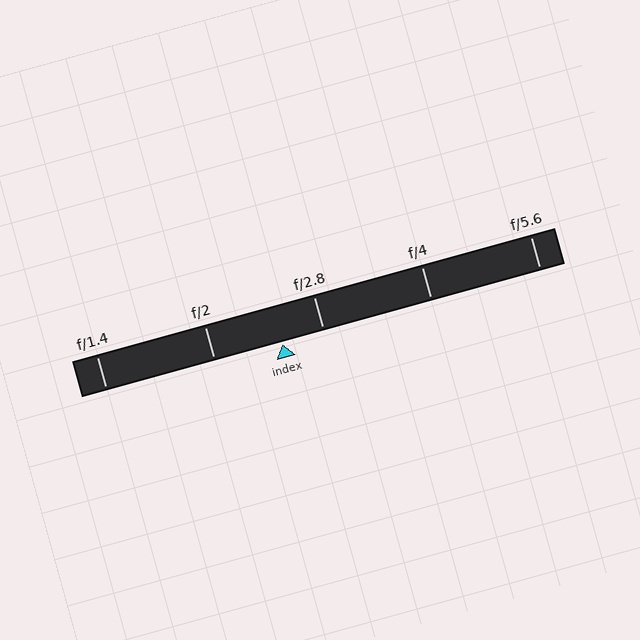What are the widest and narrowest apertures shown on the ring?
The widest aperture shown is f/1.4 and the narrowest is f/5.6.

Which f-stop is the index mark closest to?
The index mark is closest to f/2.8.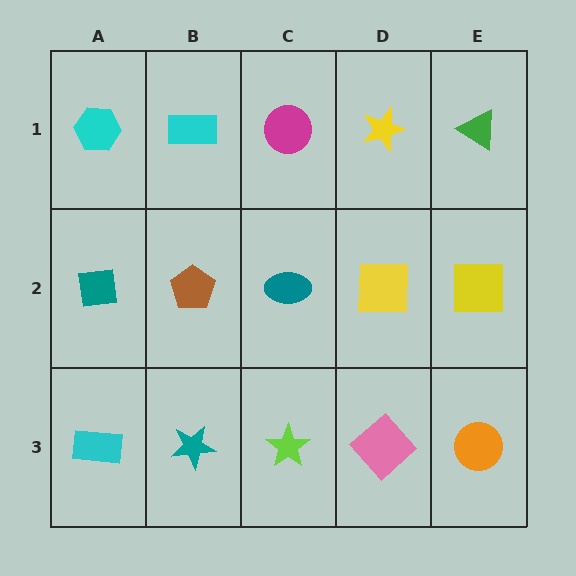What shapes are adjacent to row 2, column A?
A cyan hexagon (row 1, column A), a cyan rectangle (row 3, column A), a brown pentagon (row 2, column B).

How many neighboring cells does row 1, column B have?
3.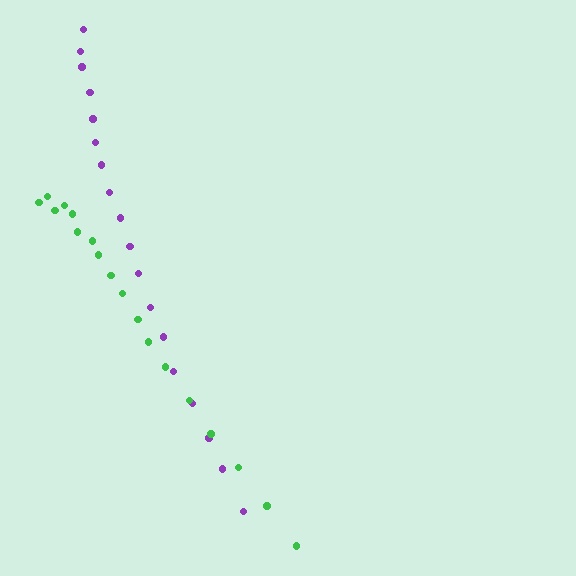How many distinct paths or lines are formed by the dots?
There are 2 distinct paths.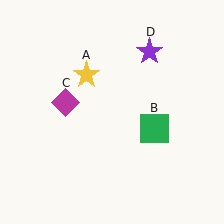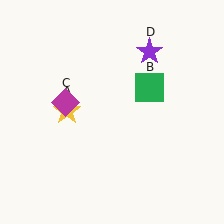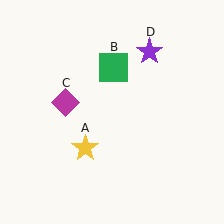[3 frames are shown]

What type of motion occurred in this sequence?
The yellow star (object A), green square (object B) rotated counterclockwise around the center of the scene.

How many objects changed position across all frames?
2 objects changed position: yellow star (object A), green square (object B).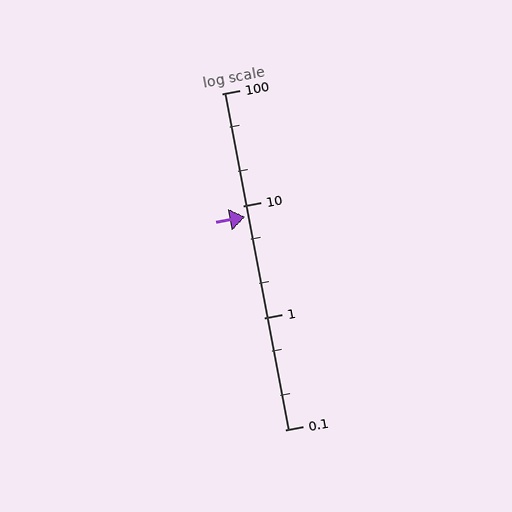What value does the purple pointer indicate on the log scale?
The pointer indicates approximately 7.9.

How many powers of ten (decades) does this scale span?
The scale spans 3 decades, from 0.1 to 100.